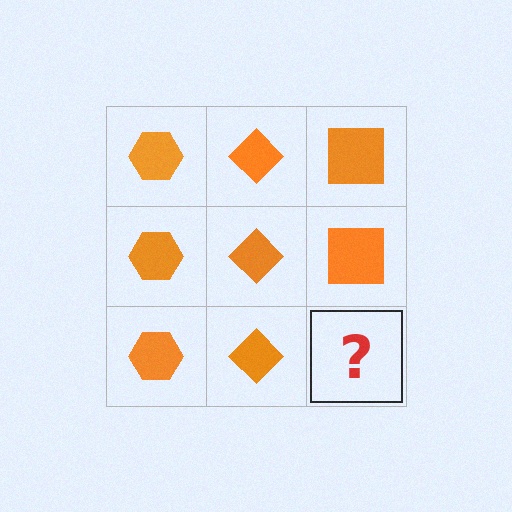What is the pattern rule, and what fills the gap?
The rule is that each column has a consistent shape. The gap should be filled with an orange square.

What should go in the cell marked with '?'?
The missing cell should contain an orange square.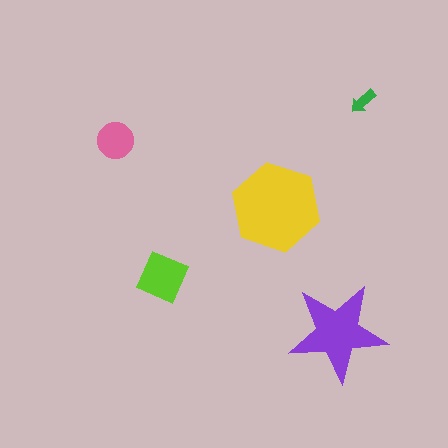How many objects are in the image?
There are 5 objects in the image.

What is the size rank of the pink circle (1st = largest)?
4th.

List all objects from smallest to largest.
The green arrow, the pink circle, the lime diamond, the purple star, the yellow hexagon.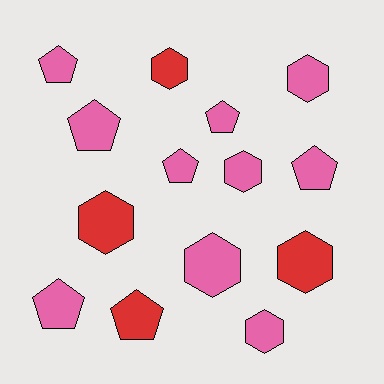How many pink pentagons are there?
There are 6 pink pentagons.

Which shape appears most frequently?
Hexagon, with 7 objects.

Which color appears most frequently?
Pink, with 10 objects.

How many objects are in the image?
There are 14 objects.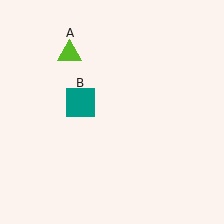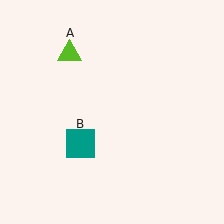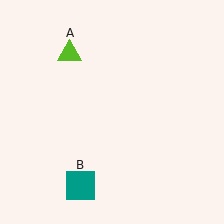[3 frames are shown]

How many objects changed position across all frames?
1 object changed position: teal square (object B).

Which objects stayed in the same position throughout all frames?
Lime triangle (object A) remained stationary.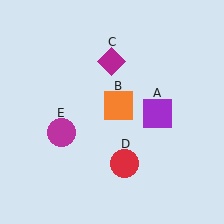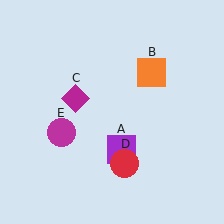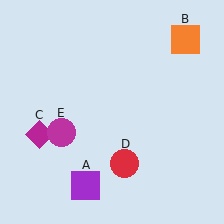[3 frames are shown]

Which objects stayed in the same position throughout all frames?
Red circle (object D) and magenta circle (object E) remained stationary.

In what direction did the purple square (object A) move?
The purple square (object A) moved down and to the left.